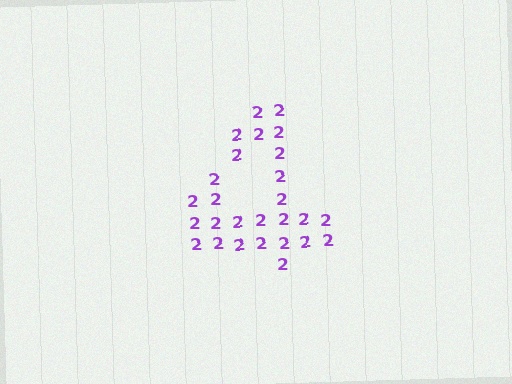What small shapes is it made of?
It is made of small digit 2's.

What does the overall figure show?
The overall figure shows the digit 4.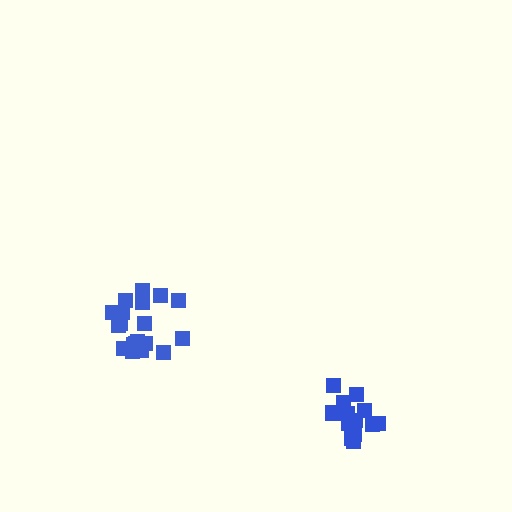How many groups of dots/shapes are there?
There are 2 groups.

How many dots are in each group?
Group 1: 20 dots, Group 2: 15 dots (35 total).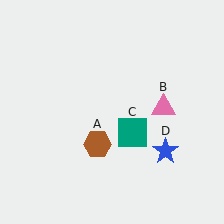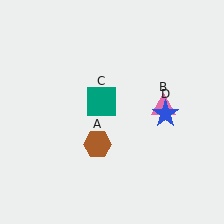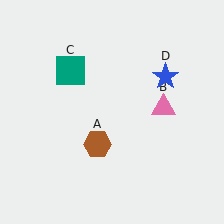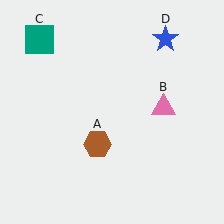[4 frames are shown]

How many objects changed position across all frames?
2 objects changed position: teal square (object C), blue star (object D).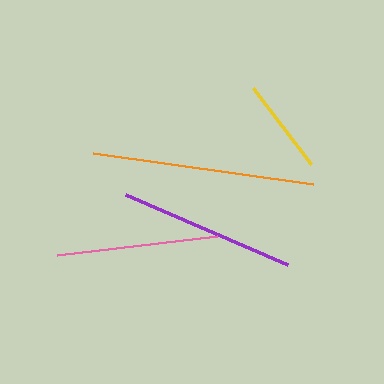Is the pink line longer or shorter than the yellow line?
The pink line is longer than the yellow line.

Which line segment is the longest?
The orange line is the longest at approximately 222 pixels.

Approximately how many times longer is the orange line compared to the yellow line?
The orange line is approximately 2.3 times the length of the yellow line.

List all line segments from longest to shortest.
From longest to shortest: orange, purple, pink, yellow.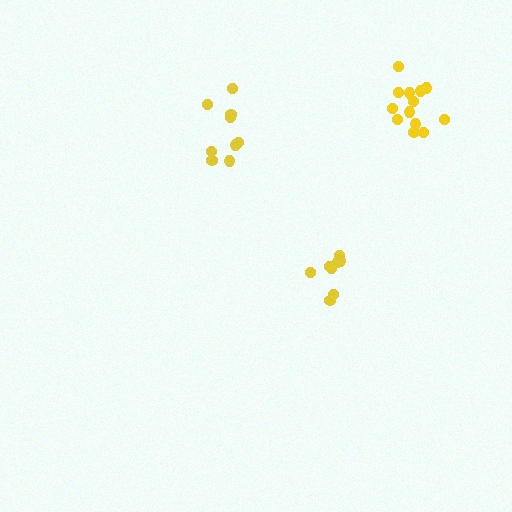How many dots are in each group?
Group 1: 8 dots, Group 2: 9 dots, Group 3: 13 dots (30 total).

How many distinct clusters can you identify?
There are 3 distinct clusters.